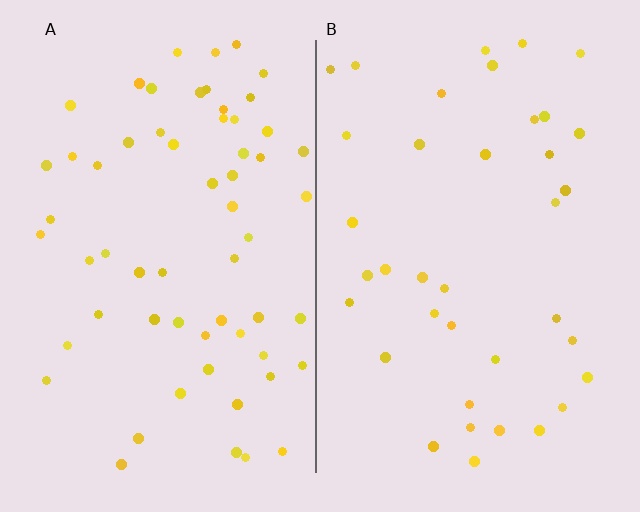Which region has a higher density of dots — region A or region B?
A (the left).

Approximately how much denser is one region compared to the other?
Approximately 1.6× — region A over region B.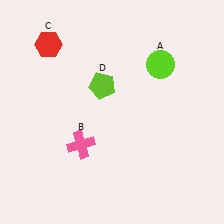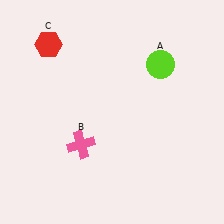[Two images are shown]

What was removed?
The lime pentagon (D) was removed in Image 2.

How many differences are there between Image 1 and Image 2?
There is 1 difference between the two images.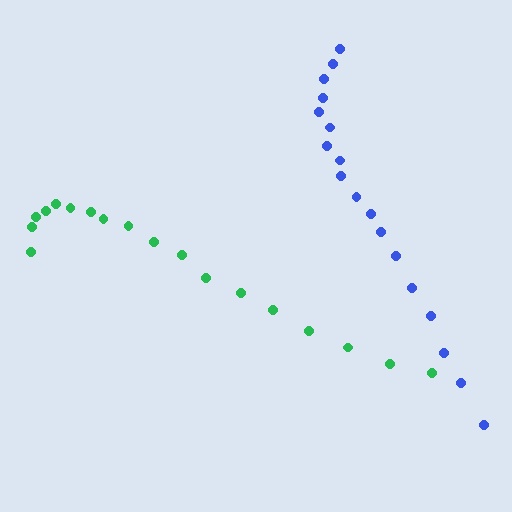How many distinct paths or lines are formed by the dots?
There are 2 distinct paths.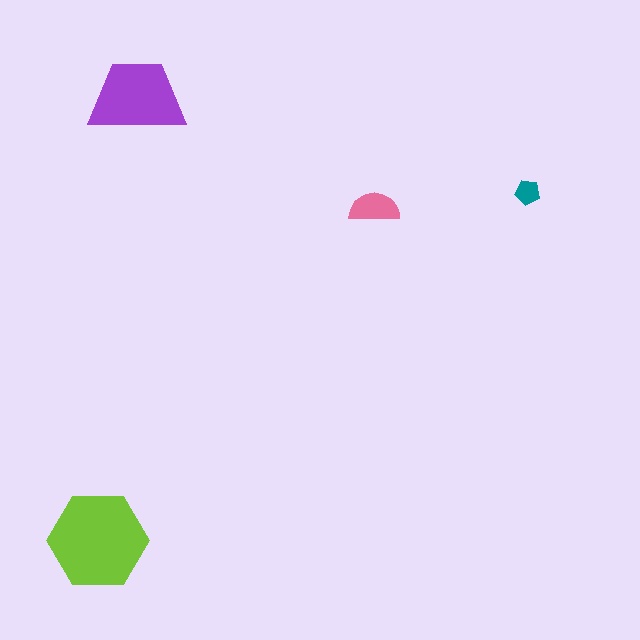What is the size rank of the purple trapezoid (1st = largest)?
2nd.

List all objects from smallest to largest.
The teal pentagon, the pink semicircle, the purple trapezoid, the lime hexagon.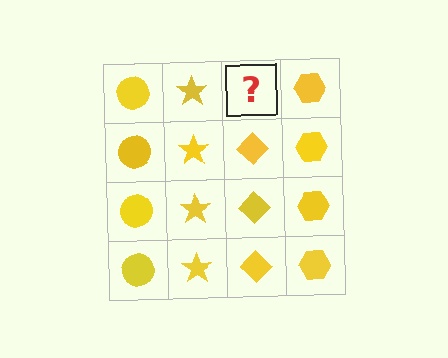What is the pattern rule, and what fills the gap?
The rule is that each column has a consistent shape. The gap should be filled with a yellow diamond.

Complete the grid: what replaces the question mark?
The question mark should be replaced with a yellow diamond.